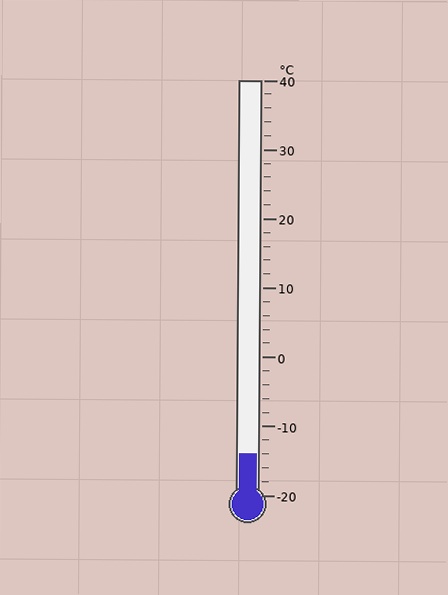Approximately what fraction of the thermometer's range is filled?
The thermometer is filled to approximately 10% of its range.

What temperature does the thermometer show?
The thermometer shows approximately -14°C.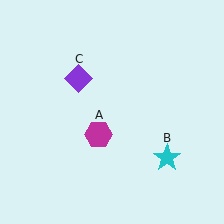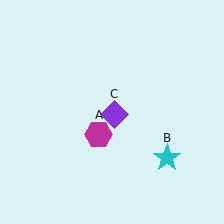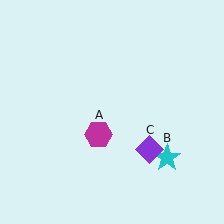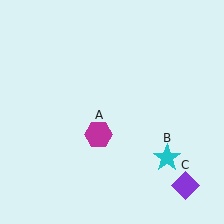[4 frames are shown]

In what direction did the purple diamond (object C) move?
The purple diamond (object C) moved down and to the right.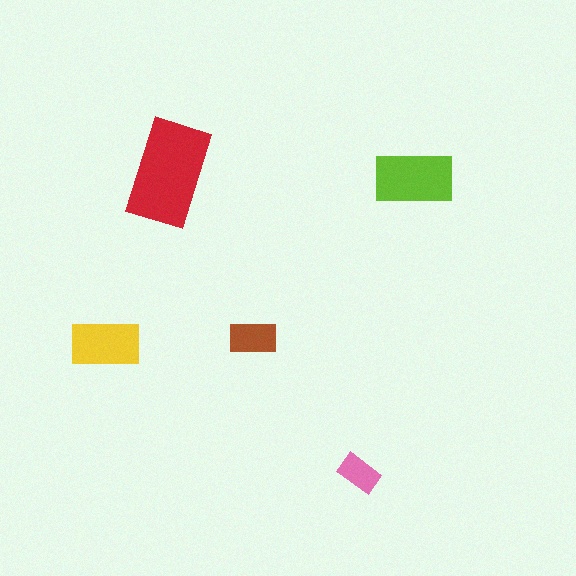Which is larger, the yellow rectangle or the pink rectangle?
The yellow one.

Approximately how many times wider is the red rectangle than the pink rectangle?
About 2.5 times wider.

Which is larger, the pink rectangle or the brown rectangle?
The brown one.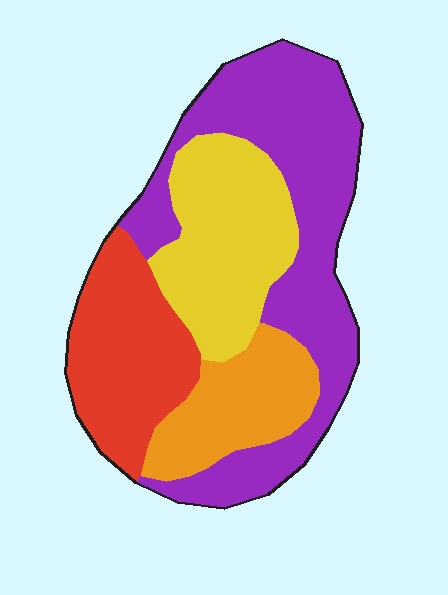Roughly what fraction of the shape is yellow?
Yellow takes up less than a quarter of the shape.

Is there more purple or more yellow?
Purple.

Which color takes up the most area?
Purple, at roughly 40%.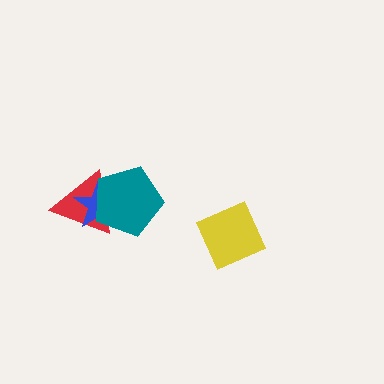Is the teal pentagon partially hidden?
No, no other shape covers it.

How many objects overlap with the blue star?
2 objects overlap with the blue star.